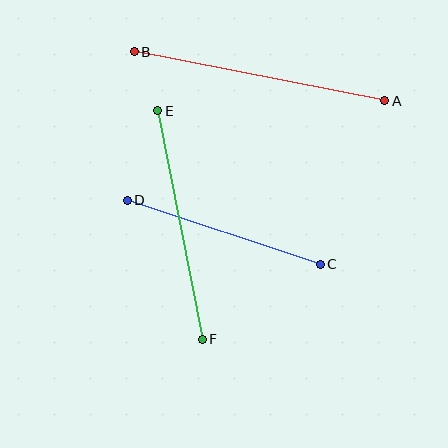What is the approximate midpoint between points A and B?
The midpoint is at approximately (259, 76) pixels.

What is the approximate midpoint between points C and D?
The midpoint is at approximately (224, 232) pixels.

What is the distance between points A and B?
The distance is approximately 255 pixels.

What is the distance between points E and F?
The distance is approximately 233 pixels.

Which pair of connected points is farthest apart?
Points A and B are farthest apart.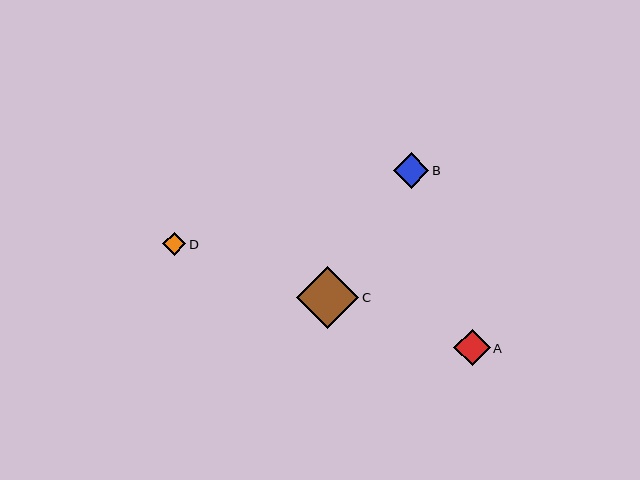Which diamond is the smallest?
Diamond D is the smallest with a size of approximately 23 pixels.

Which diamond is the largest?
Diamond C is the largest with a size of approximately 63 pixels.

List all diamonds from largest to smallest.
From largest to smallest: C, A, B, D.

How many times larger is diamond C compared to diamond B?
Diamond C is approximately 1.8 times the size of diamond B.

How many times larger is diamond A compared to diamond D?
Diamond A is approximately 1.6 times the size of diamond D.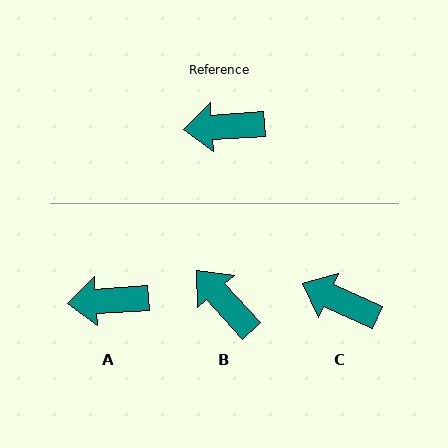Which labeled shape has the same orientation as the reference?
A.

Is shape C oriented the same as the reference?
No, it is off by about 28 degrees.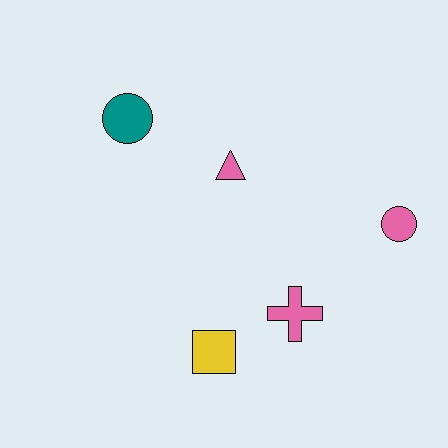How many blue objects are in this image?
There are no blue objects.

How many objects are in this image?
There are 5 objects.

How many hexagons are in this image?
There are no hexagons.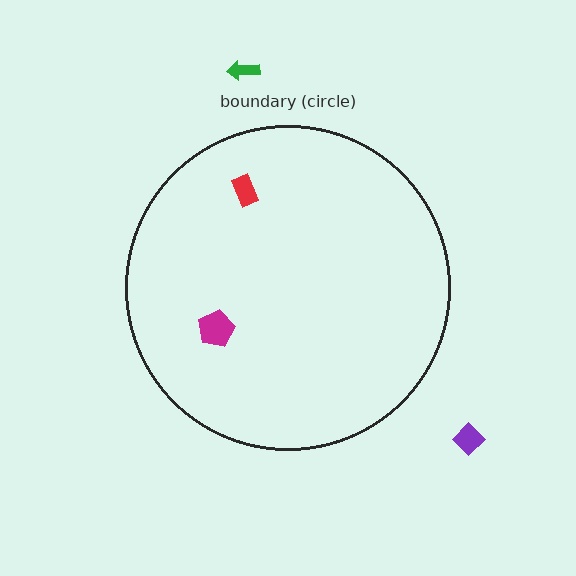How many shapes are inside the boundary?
2 inside, 2 outside.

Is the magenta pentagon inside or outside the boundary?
Inside.